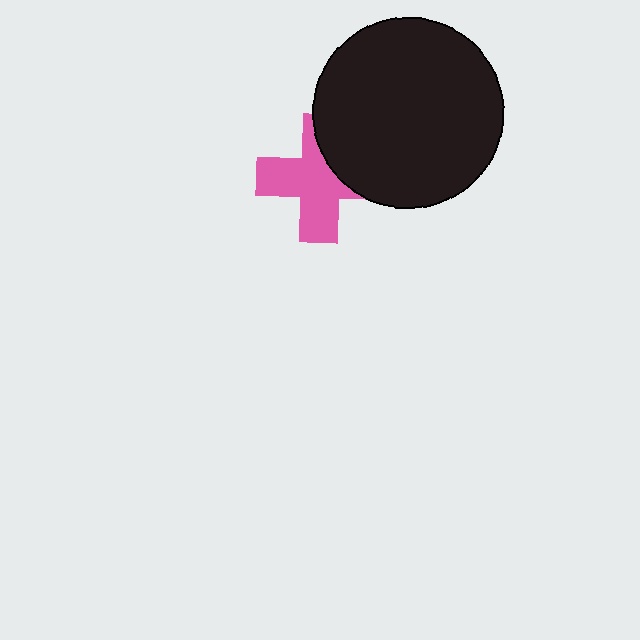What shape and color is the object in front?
The object in front is a black circle.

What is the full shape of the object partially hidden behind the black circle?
The partially hidden object is a pink cross.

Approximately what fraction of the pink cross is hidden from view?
Roughly 33% of the pink cross is hidden behind the black circle.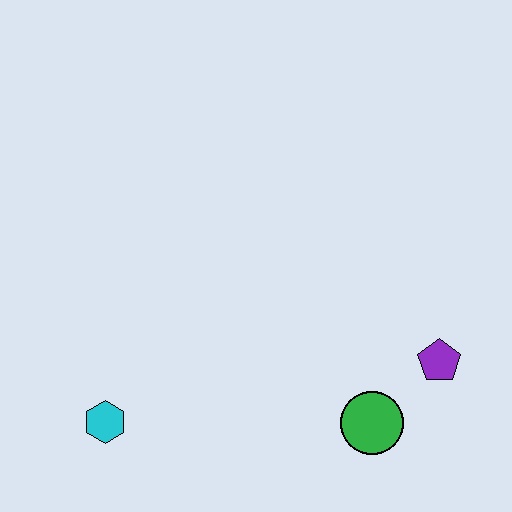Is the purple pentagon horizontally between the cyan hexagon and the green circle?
No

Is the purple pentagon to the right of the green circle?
Yes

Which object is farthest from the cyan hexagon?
The purple pentagon is farthest from the cyan hexagon.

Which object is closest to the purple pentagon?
The green circle is closest to the purple pentagon.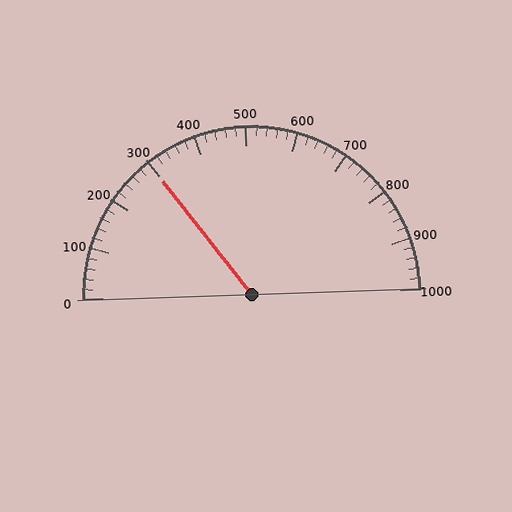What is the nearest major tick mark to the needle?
The nearest major tick mark is 300.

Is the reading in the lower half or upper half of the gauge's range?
The reading is in the lower half of the range (0 to 1000).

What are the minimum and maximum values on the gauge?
The gauge ranges from 0 to 1000.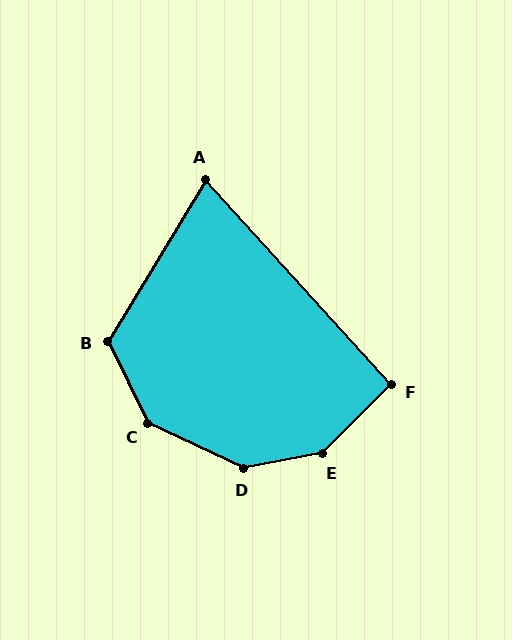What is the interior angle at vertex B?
Approximately 123 degrees (obtuse).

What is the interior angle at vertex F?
Approximately 93 degrees (approximately right).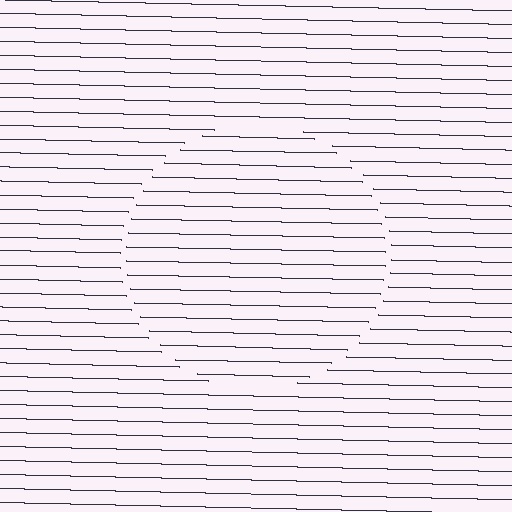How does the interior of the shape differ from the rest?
The interior of the shape contains the same grating, shifted by half a period — the contour is defined by the phase discontinuity where line-ends from the inner and outer gratings abut.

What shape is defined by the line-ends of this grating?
An illusory circle. The interior of the shape contains the same grating, shifted by half a period — the contour is defined by the phase discontinuity where line-ends from the inner and outer gratings abut.